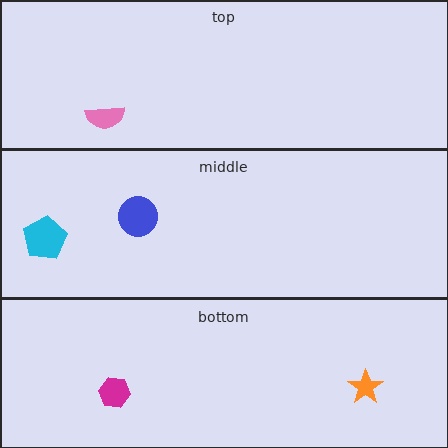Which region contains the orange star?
The bottom region.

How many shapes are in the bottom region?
2.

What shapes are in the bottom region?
The orange star, the magenta hexagon.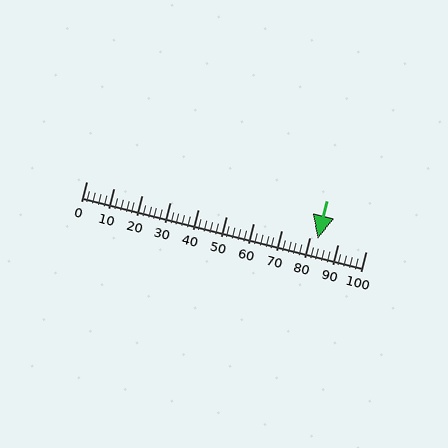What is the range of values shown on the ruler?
The ruler shows values from 0 to 100.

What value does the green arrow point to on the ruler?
The green arrow points to approximately 83.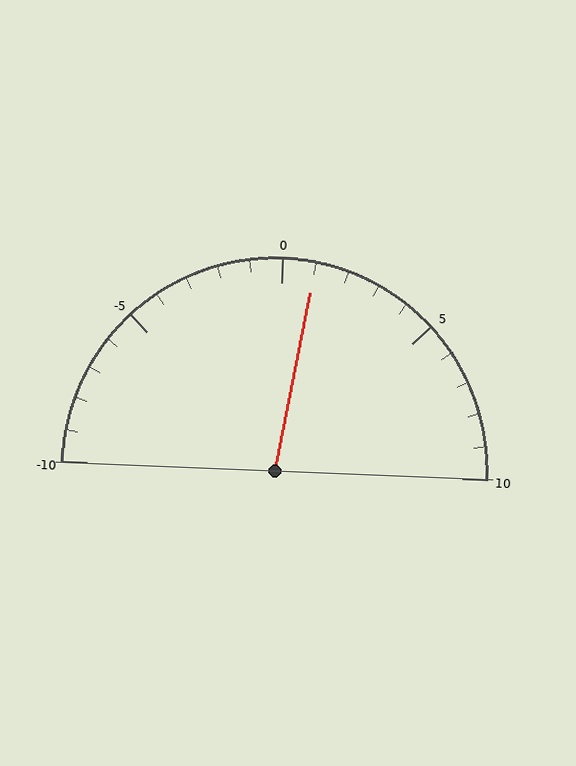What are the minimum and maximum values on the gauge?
The gauge ranges from -10 to 10.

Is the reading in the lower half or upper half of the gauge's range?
The reading is in the upper half of the range (-10 to 10).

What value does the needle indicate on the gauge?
The needle indicates approximately 1.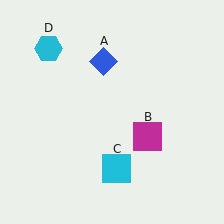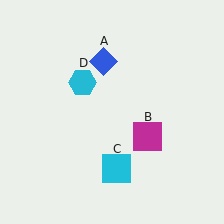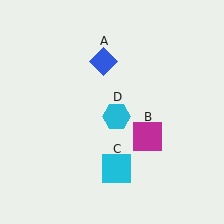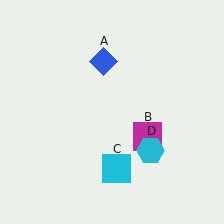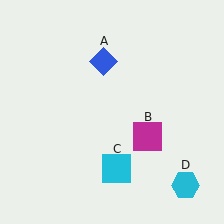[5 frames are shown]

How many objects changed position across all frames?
1 object changed position: cyan hexagon (object D).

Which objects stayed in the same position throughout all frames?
Blue diamond (object A) and magenta square (object B) and cyan square (object C) remained stationary.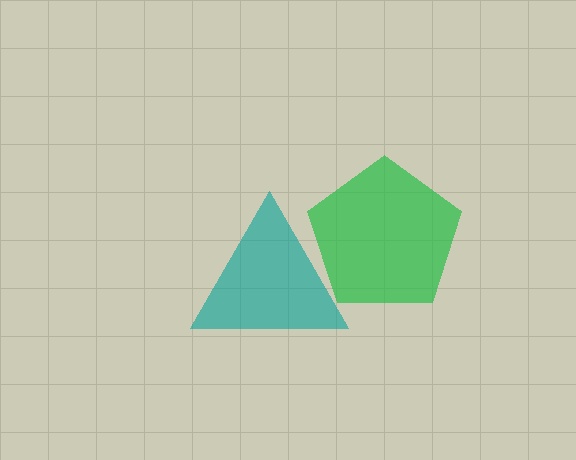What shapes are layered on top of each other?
The layered shapes are: a teal triangle, a green pentagon.